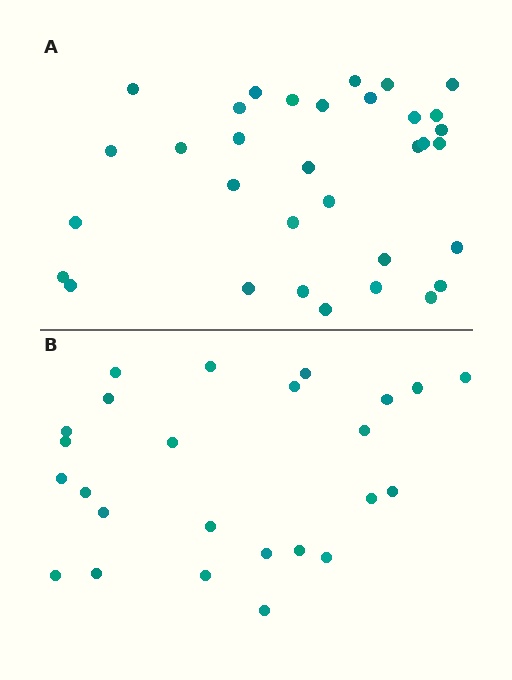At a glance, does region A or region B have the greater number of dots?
Region A (the top region) has more dots.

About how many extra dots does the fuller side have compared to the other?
Region A has roughly 8 or so more dots than region B.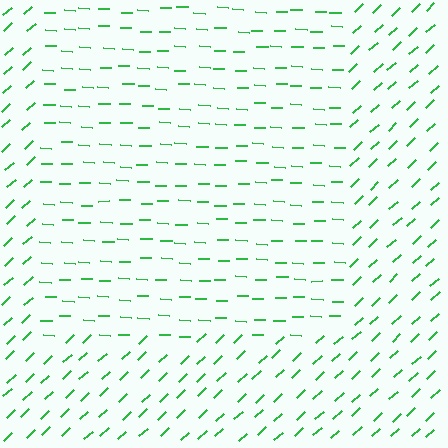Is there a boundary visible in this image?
Yes, there is a texture boundary formed by a change in line orientation.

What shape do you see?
I see a rectangle.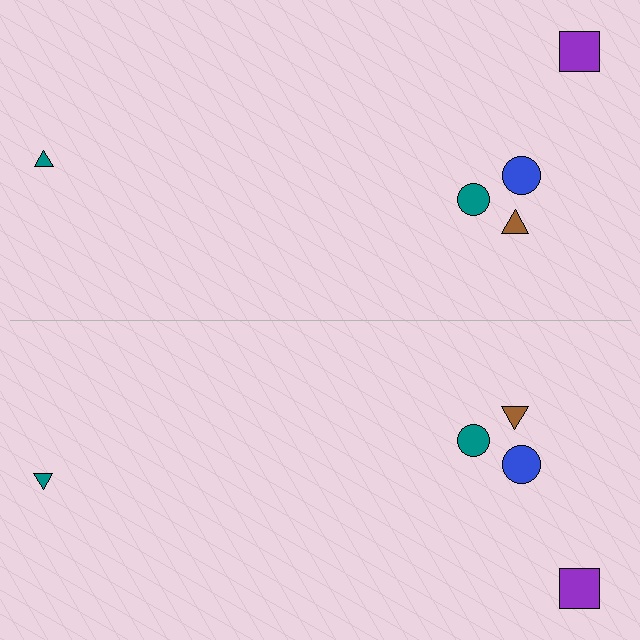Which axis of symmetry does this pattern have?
The pattern has a horizontal axis of symmetry running through the center of the image.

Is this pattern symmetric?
Yes, this pattern has bilateral (reflection) symmetry.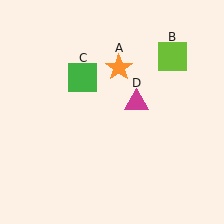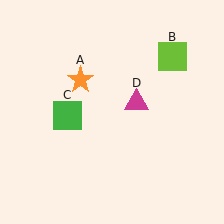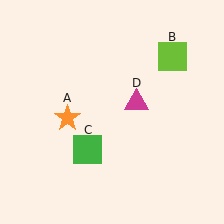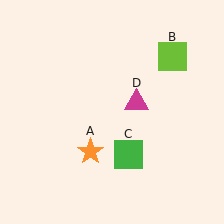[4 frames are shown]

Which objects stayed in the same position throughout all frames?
Lime square (object B) and magenta triangle (object D) remained stationary.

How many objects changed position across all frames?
2 objects changed position: orange star (object A), green square (object C).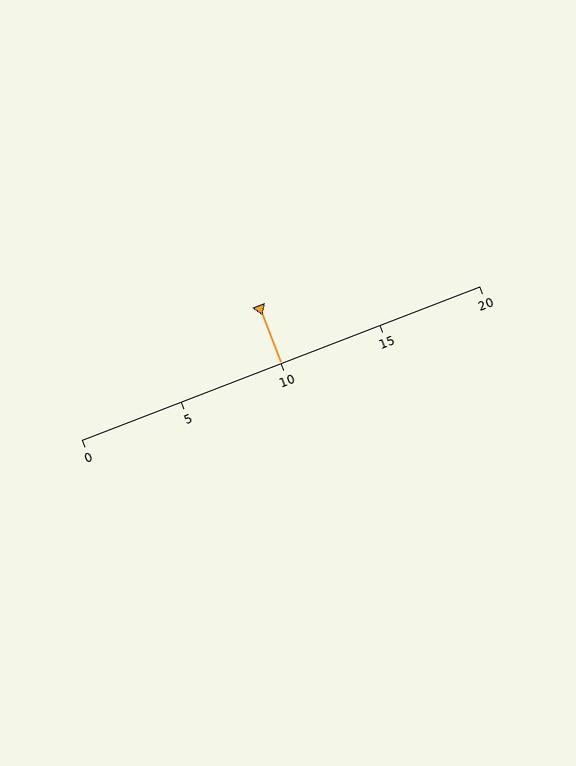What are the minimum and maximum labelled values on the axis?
The axis runs from 0 to 20.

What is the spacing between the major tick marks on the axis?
The major ticks are spaced 5 apart.